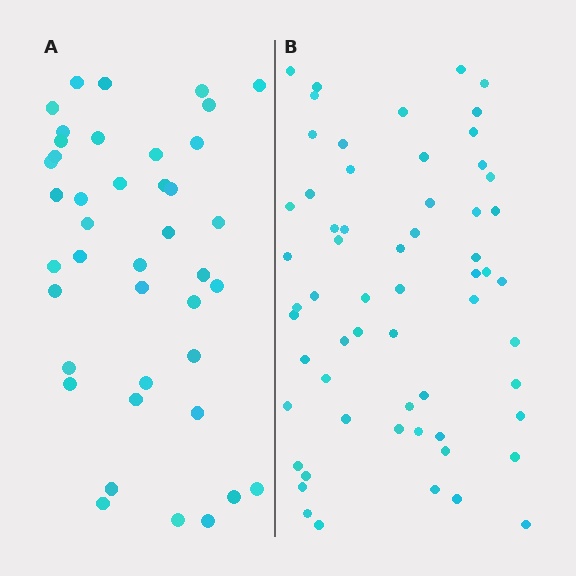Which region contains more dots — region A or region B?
Region B (the right region) has more dots.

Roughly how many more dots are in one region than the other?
Region B has approximately 20 more dots than region A.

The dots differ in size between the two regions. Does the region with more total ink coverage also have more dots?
No. Region A has more total ink coverage because its dots are larger, but region B actually contains more individual dots. Total area can be misleading — the number of items is what matters here.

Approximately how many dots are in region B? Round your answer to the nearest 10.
About 60 dots.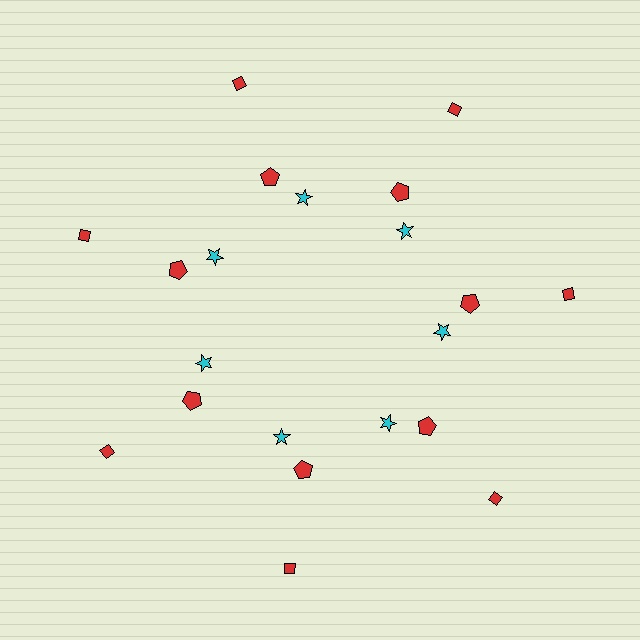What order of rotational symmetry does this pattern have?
This pattern has 7-fold rotational symmetry.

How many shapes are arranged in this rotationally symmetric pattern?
There are 21 shapes, arranged in 7 groups of 3.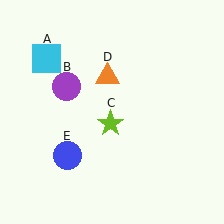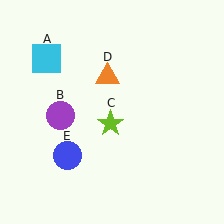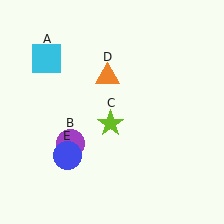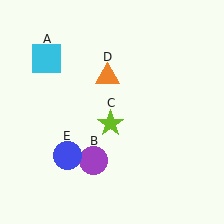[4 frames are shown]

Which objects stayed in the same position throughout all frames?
Cyan square (object A) and lime star (object C) and orange triangle (object D) and blue circle (object E) remained stationary.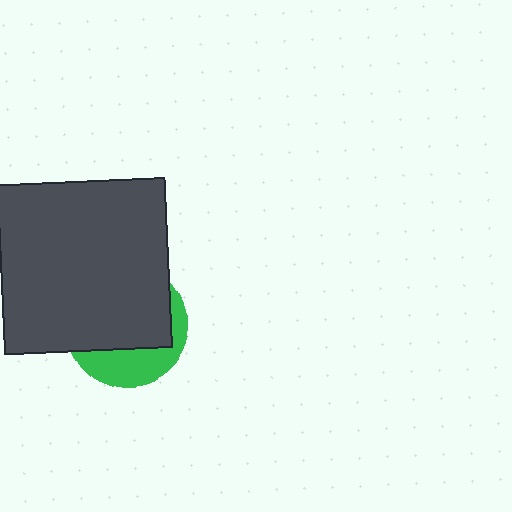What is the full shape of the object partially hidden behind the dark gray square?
The partially hidden object is a green circle.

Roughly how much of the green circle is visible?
A small part of it is visible (roughly 33%).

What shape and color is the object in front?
The object in front is a dark gray square.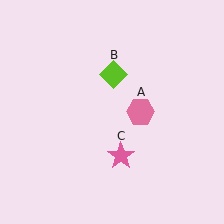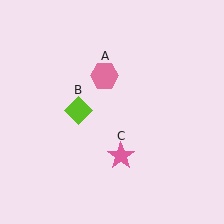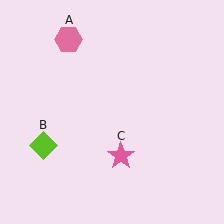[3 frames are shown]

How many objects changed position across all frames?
2 objects changed position: pink hexagon (object A), lime diamond (object B).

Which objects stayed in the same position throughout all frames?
Pink star (object C) remained stationary.